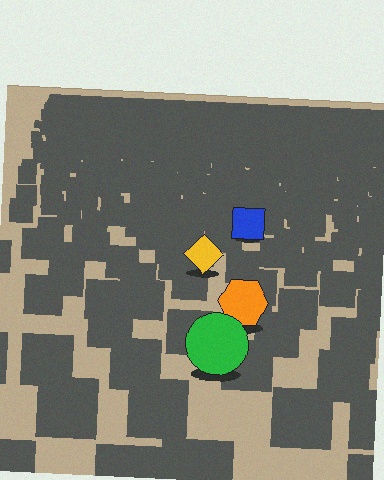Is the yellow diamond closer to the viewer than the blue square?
Yes. The yellow diamond is closer — you can tell from the texture gradient: the ground texture is coarser near it.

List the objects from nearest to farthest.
From nearest to farthest: the green circle, the orange hexagon, the yellow diamond, the blue square.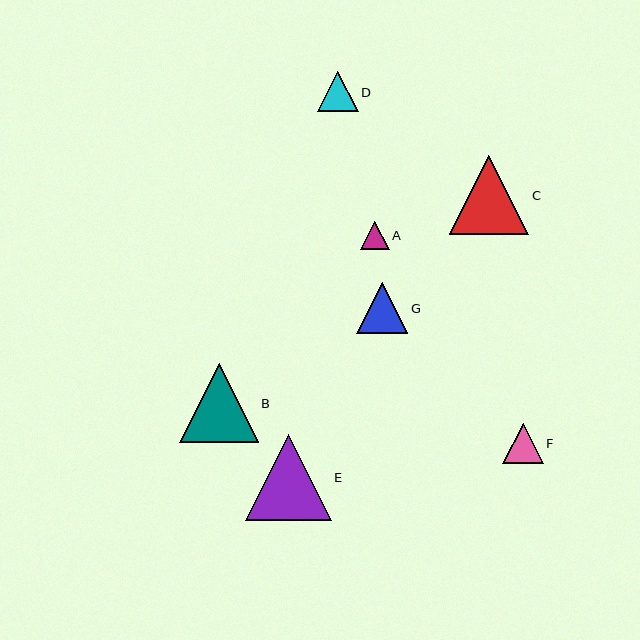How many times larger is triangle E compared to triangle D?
Triangle E is approximately 2.1 times the size of triangle D.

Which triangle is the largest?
Triangle E is the largest with a size of approximately 86 pixels.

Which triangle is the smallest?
Triangle A is the smallest with a size of approximately 29 pixels.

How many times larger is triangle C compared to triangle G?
Triangle C is approximately 1.6 times the size of triangle G.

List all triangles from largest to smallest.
From largest to smallest: E, C, B, G, F, D, A.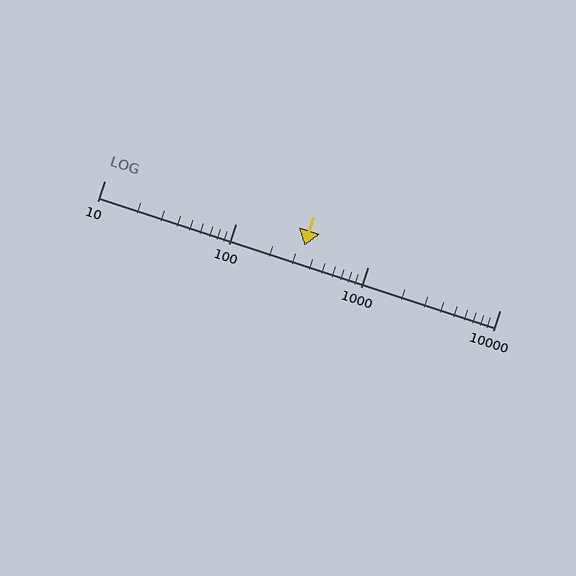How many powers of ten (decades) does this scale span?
The scale spans 3 decades, from 10 to 10000.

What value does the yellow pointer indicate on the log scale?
The pointer indicates approximately 330.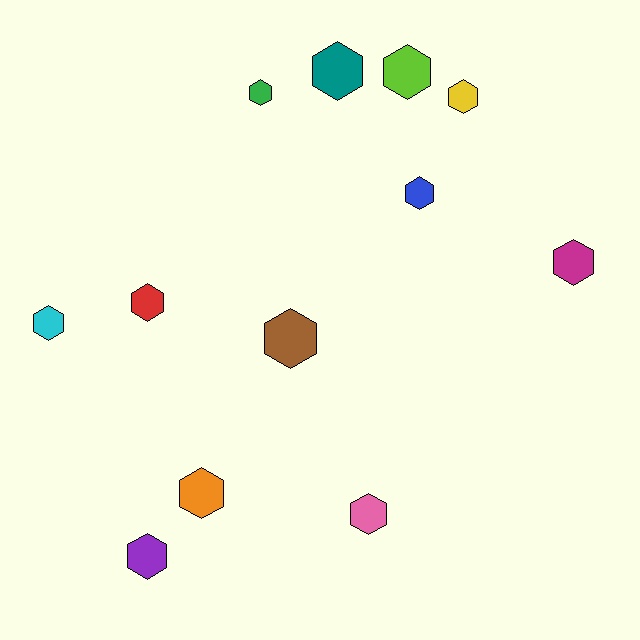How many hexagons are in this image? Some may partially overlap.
There are 12 hexagons.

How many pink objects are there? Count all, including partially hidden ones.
There is 1 pink object.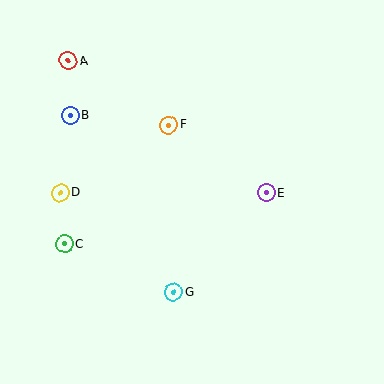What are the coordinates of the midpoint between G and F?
The midpoint between G and F is at (171, 209).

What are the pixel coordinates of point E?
Point E is at (267, 193).